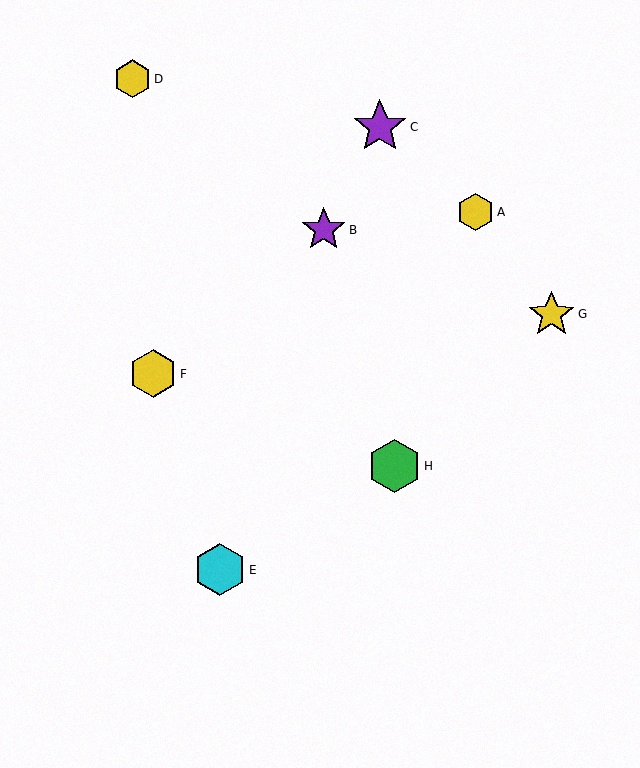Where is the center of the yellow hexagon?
The center of the yellow hexagon is at (475, 212).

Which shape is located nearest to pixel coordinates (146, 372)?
The yellow hexagon (labeled F) at (153, 374) is nearest to that location.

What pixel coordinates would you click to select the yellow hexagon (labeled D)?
Click at (133, 79) to select the yellow hexagon D.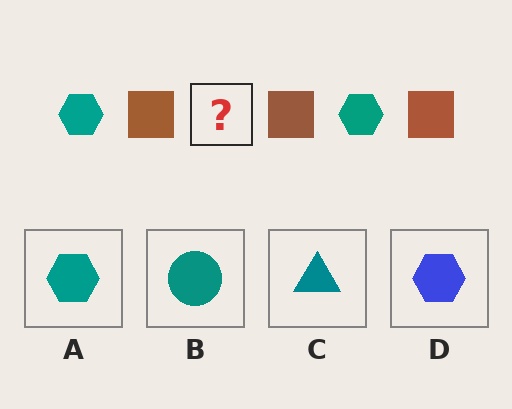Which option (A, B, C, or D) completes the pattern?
A.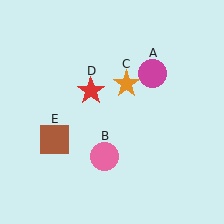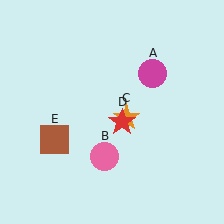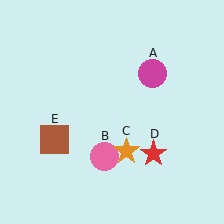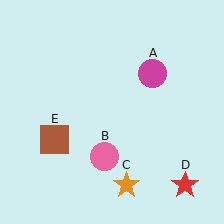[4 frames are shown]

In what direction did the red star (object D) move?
The red star (object D) moved down and to the right.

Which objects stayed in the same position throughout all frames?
Magenta circle (object A) and pink circle (object B) and brown square (object E) remained stationary.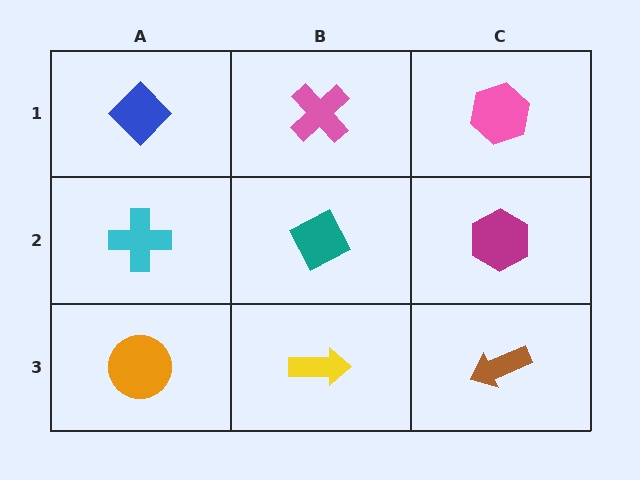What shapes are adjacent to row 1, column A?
A cyan cross (row 2, column A), a pink cross (row 1, column B).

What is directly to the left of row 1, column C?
A pink cross.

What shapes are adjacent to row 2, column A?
A blue diamond (row 1, column A), an orange circle (row 3, column A), a teal diamond (row 2, column B).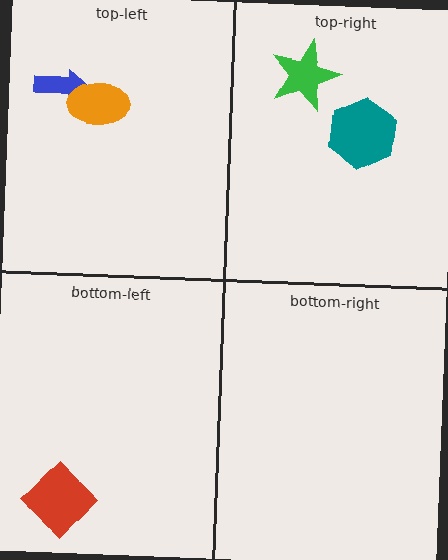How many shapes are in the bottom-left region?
1.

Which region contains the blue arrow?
The top-left region.